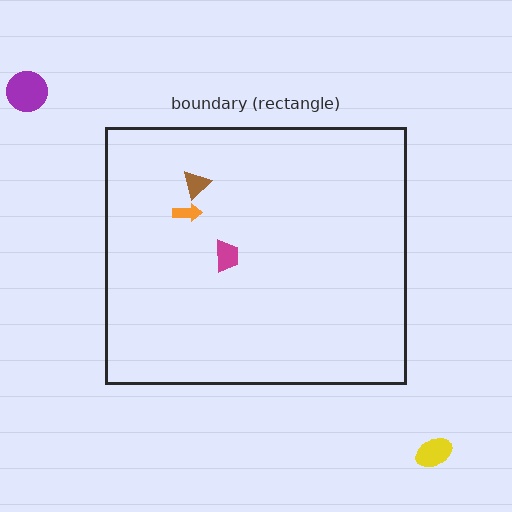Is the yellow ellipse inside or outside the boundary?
Outside.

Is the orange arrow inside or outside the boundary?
Inside.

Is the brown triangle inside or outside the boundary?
Inside.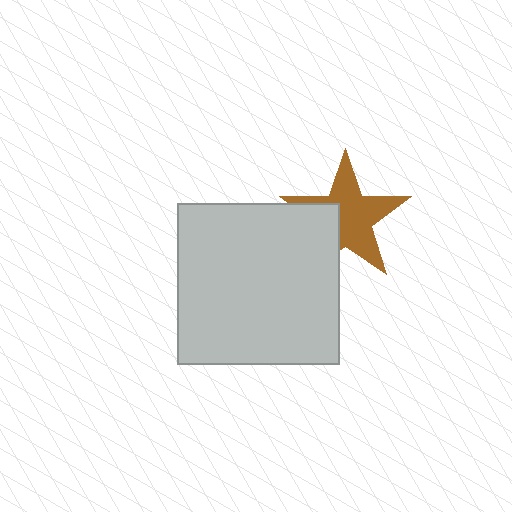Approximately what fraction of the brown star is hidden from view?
Roughly 30% of the brown star is hidden behind the light gray square.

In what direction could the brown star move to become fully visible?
The brown star could move toward the upper-right. That would shift it out from behind the light gray square entirely.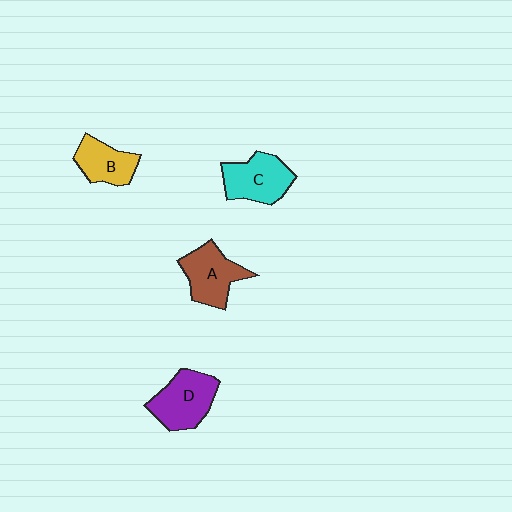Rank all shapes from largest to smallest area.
From largest to smallest: D (purple), C (cyan), A (brown), B (yellow).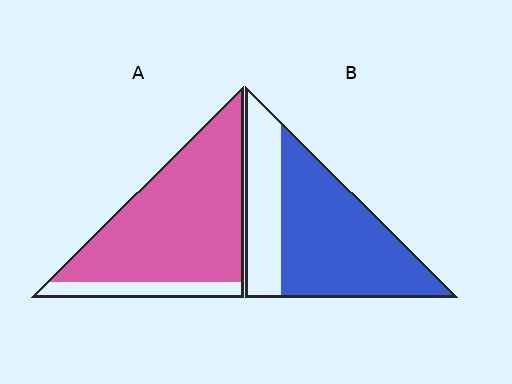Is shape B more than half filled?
Yes.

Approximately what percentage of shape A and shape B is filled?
A is approximately 85% and B is approximately 70%.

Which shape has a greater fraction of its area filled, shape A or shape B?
Shape A.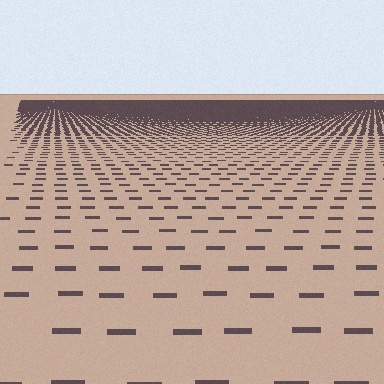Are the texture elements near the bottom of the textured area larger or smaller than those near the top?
Larger. Near the bottom, elements are closer to the viewer and appear at a bigger on-screen size.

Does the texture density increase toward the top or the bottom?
Density increases toward the top.